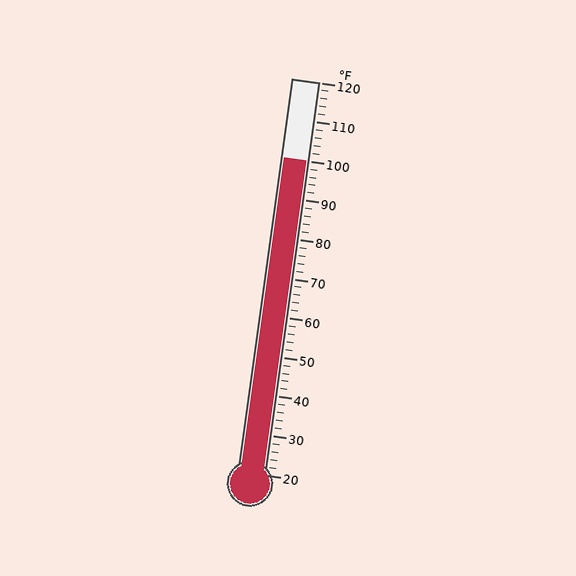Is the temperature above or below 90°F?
The temperature is above 90°F.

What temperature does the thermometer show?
The thermometer shows approximately 100°F.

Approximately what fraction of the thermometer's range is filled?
The thermometer is filled to approximately 80% of its range.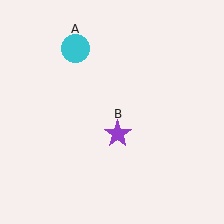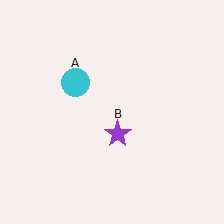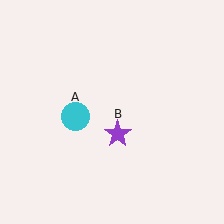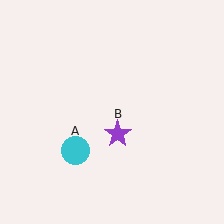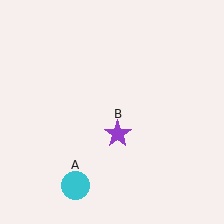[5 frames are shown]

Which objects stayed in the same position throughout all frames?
Purple star (object B) remained stationary.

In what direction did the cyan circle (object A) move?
The cyan circle (object A) moved down.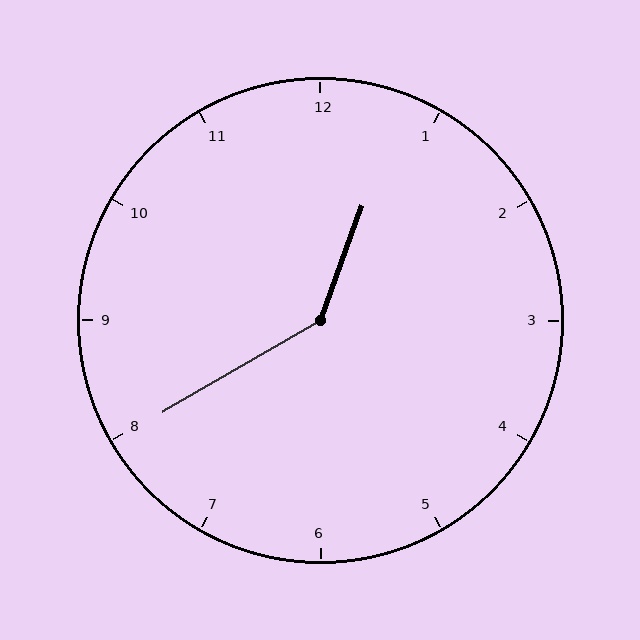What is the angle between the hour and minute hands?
Approximately 140 degrees.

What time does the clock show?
12:40.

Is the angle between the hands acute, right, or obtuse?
It is obtuse.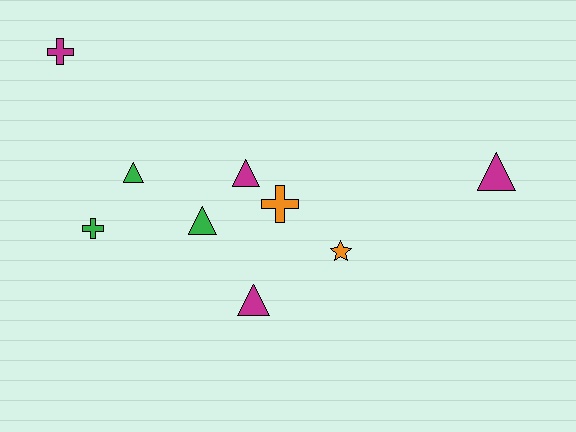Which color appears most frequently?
Magenta, with 4 objects.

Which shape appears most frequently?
Triangle, with 5 objects.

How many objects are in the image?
There are 9 objects.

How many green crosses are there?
There is 1 green cross.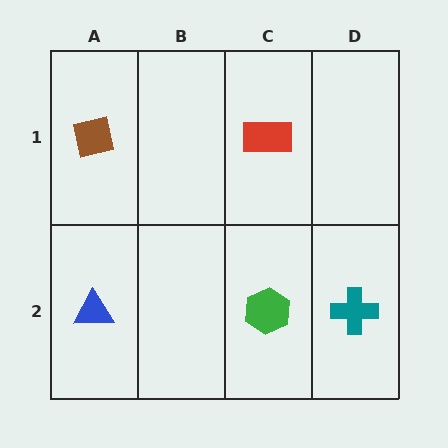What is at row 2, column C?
A green hexagon.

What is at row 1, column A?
A brown square.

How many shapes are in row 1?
2 shapes.